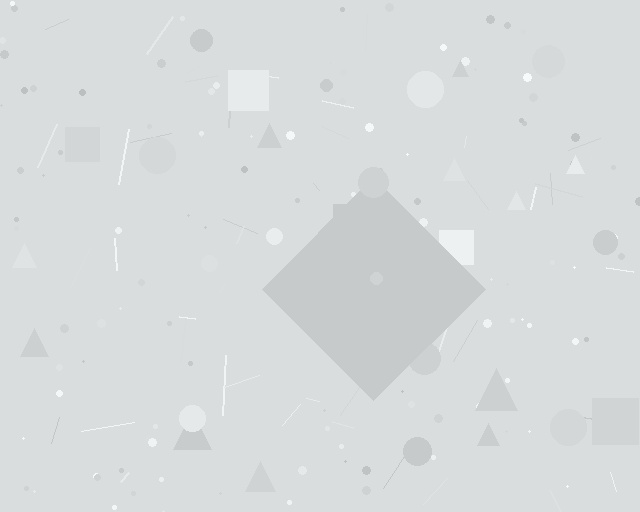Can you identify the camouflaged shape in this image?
The camouflaged shape is a diamond.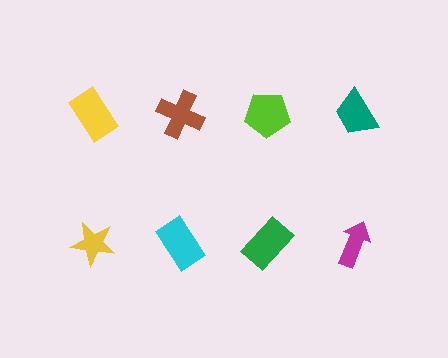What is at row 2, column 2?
A cyan rectangle.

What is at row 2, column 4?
A magenta arrow.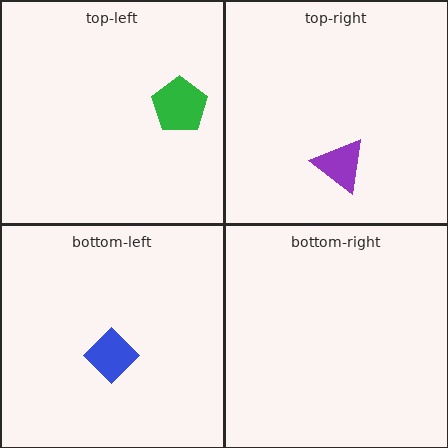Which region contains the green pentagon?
The top-left region.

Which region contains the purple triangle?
The top-right region.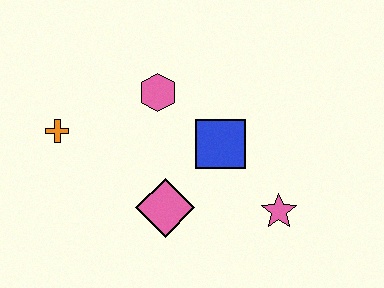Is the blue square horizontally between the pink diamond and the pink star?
Yes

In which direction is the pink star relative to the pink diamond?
The pink star is to the right of the pink diamond.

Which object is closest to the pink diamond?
The blue square is closest to the pink diamond.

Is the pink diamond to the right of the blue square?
No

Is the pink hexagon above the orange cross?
Yes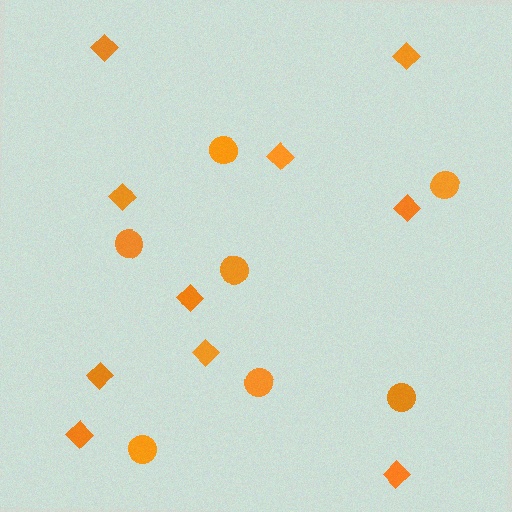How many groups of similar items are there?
There are 2 groups: one group of diamonds (10) and one group of circles (7).